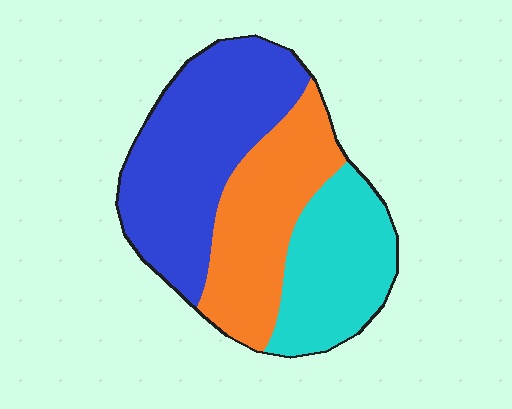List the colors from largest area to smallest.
From largest to smallest: blue, orange, cyan.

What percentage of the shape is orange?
Orange covers 31% of the shape.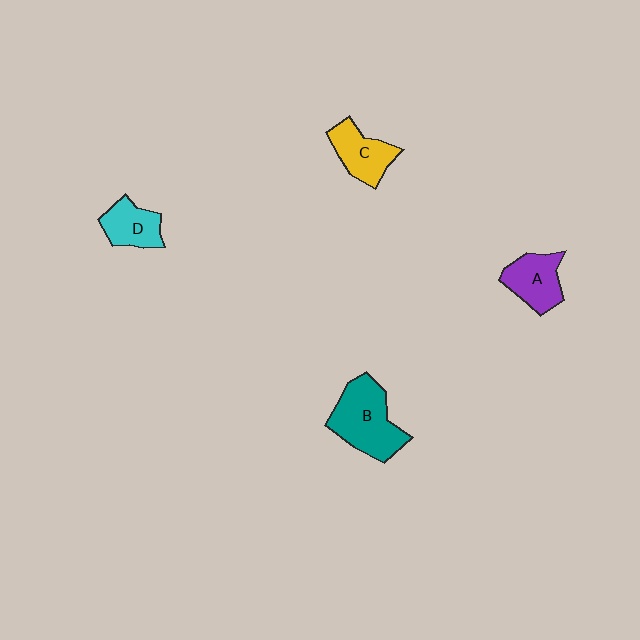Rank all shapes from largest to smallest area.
From largest to smallest: B (teal), A (purple), C (yellow), D (cyan).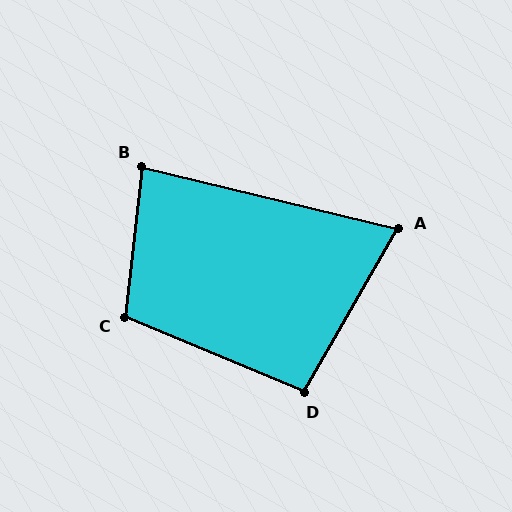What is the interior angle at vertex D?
Approximately 97 degrees (obtuse).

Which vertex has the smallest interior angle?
A, at approximately 74 degrees.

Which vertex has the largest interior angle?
C, at approximately 106 degrees.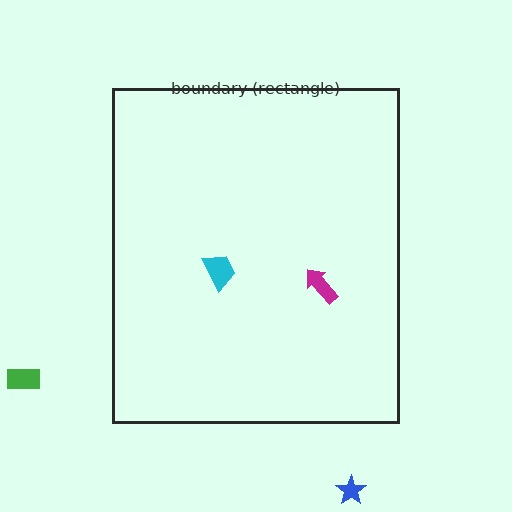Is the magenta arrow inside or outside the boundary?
Inside.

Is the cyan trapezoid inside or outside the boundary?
Inside.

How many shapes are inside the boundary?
2 inside, 2 outside.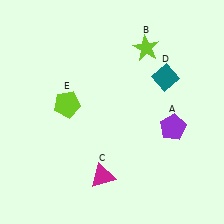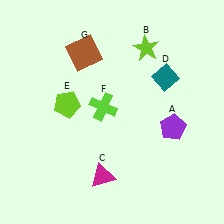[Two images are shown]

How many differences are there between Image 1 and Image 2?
There are 2 differences between the two images.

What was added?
A lime cross (F), a brown square (G) were added in Image 2.